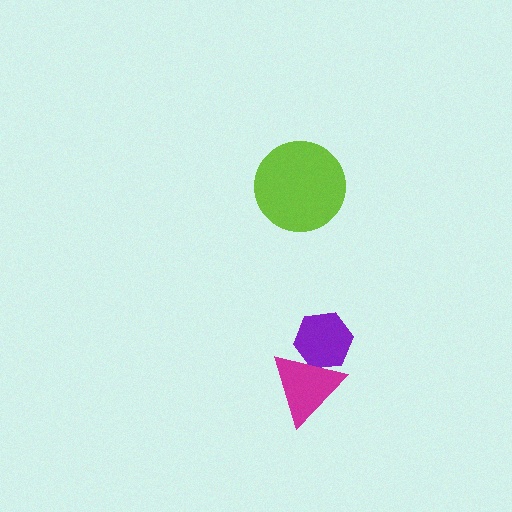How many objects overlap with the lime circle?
0 objects overlap with the lime circle.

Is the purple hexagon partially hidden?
Yes, it is partially covered by another shape.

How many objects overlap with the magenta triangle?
1 object overlaps with the magenta triangle.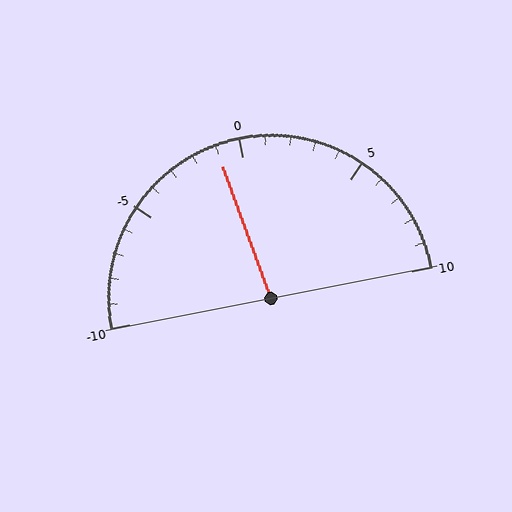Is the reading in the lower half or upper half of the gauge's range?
The reading is in the lower half of the range (-10 to 10).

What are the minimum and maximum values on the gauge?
The gauge ranges from -10 to 10.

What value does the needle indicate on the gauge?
The needle indicates approximately -1.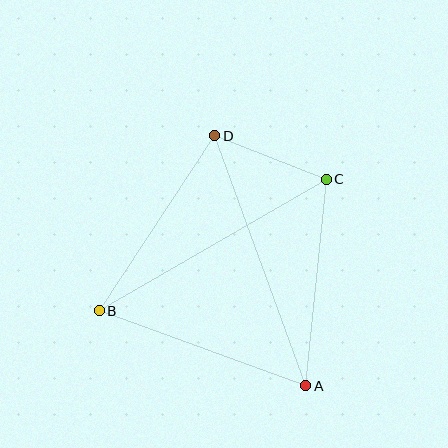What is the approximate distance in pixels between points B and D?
The distance between B and D is approximately 209 pixels.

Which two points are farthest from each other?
Points A and D are farthest from each other.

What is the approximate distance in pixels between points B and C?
The distance between B and C is approximately 262 pixels.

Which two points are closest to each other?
Points C and D are closest to each other.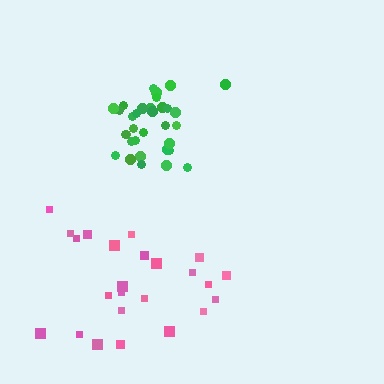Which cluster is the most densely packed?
Green.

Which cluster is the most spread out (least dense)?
Pink.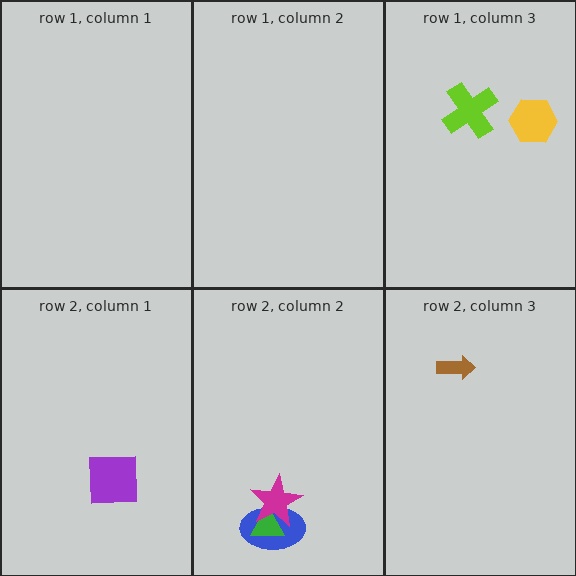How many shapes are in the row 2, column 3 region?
1.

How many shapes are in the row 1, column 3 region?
2.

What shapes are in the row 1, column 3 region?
The lime cross, the yellow hexagon.